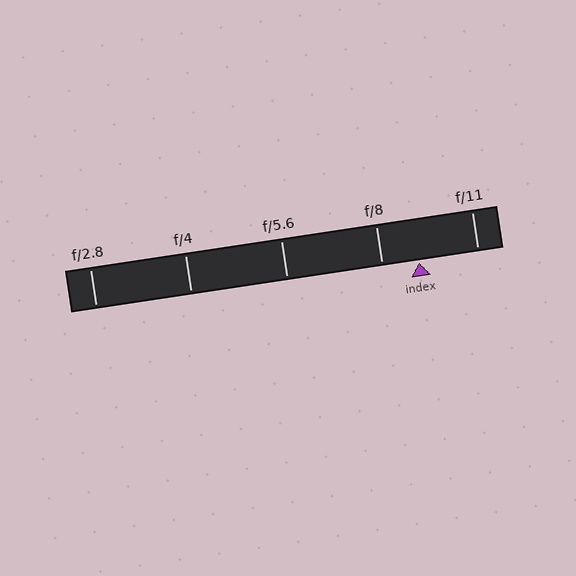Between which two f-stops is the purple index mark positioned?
The index mark is between f/8 and f/11.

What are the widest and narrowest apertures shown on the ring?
The widest aperture shown is f/2.8 and the narrowest is f/11.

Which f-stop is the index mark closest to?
The index mark is closest to f/8.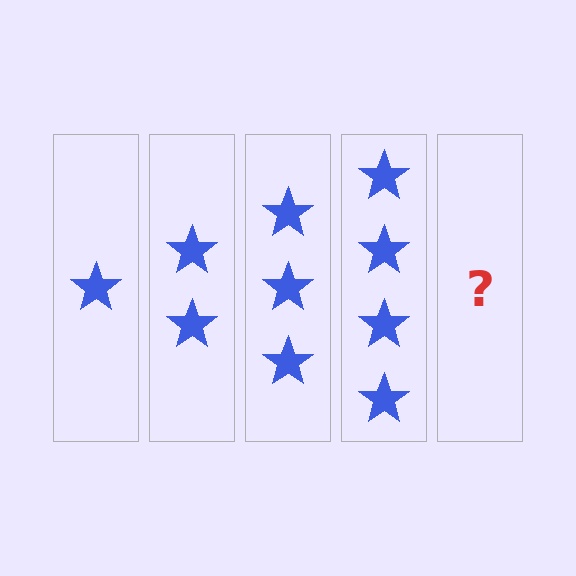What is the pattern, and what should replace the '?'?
The pattern is that each step adds one more star. The '?' should be 5 stars.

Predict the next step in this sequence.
The next step is 5 stars.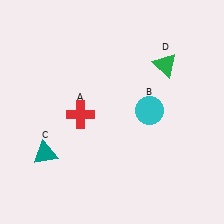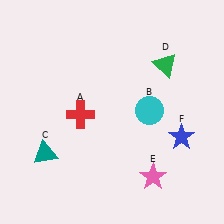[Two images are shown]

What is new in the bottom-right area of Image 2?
A blue star (F) was added in the bottom-right area of Image 2.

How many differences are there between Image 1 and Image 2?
There are 2 differences between the two images.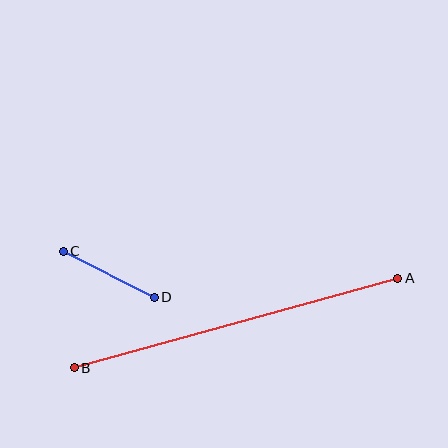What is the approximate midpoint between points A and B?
The midpoint is at approximately (236, 323) pixels.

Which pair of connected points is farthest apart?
Points A and B are farthest apart.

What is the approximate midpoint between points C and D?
The midpoint is at approximately (109, 274) pixels.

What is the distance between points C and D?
The distance is approximately 102 pixels.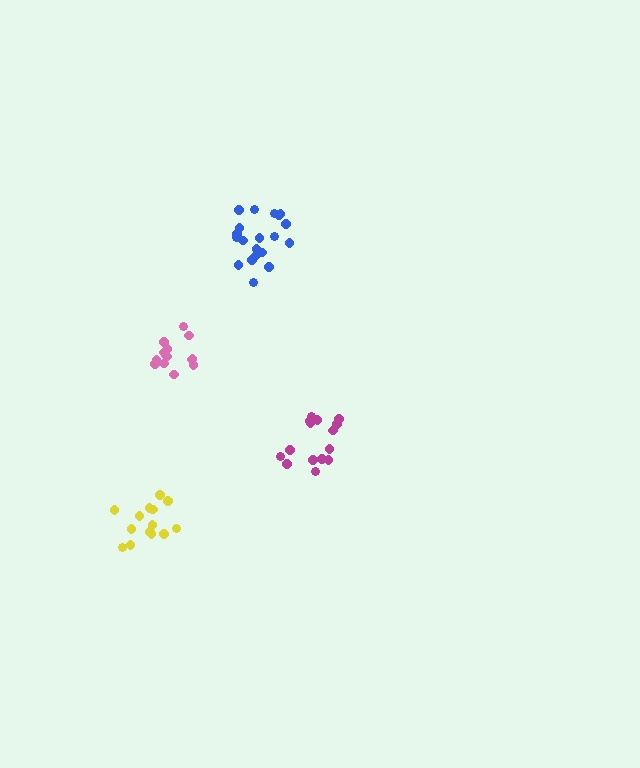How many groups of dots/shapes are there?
There are 4 groups.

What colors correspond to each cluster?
The clusters are colored: magenta, blue, pink, yellow.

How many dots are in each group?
Group 1: 15 dots, Group 2: 20 dots, Group 3: 14 dots, Group 4: 14 dots (63 total).